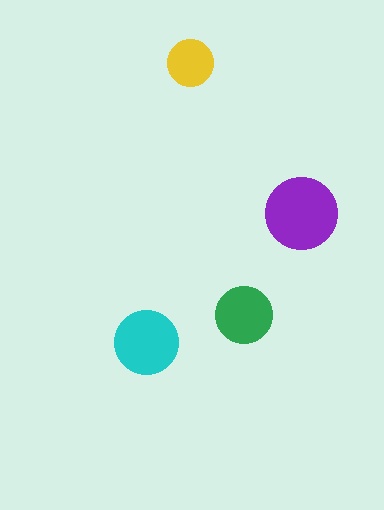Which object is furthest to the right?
The purple circle is rightmost.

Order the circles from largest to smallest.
the purple one, the cyan one, the green one, the yellow one.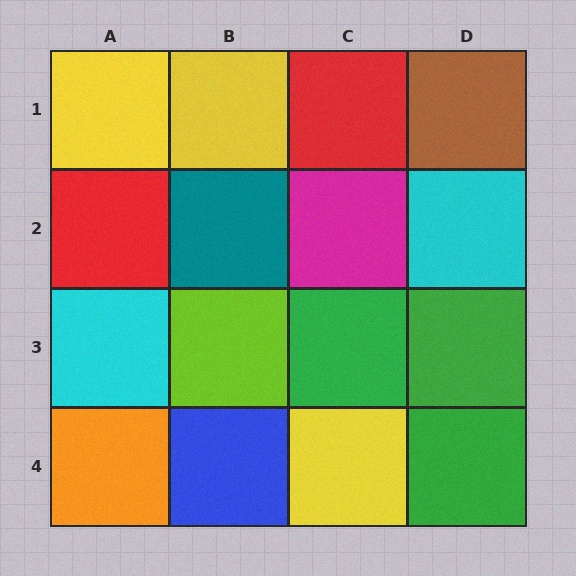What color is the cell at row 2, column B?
Teal.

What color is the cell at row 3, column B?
Lime.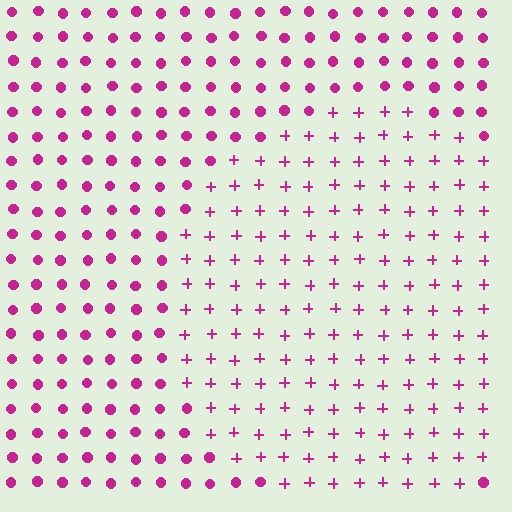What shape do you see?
I see a circle.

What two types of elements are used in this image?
The image uses plus signs inside the circle region and circles outside it.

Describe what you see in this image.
The image is filled with small magenta elements arranged in a uniform grid. A circle-shaped region contains plus signs, while the surrounding area contains circles. The boundary is defined purely by the change in element shape.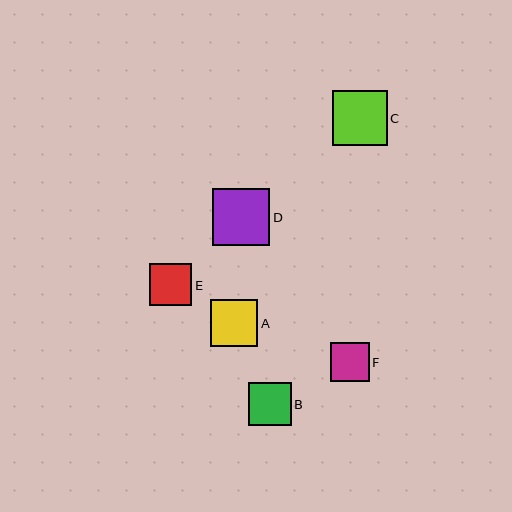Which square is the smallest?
Square F is the smallest with a size of approximately 39 pixels.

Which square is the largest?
Square D is the largest with a size of approximately 57 pixels.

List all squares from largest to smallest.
From largest to smallest: D, C, A, B, E, F.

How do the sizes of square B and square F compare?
Square B and square F are approximately the same size.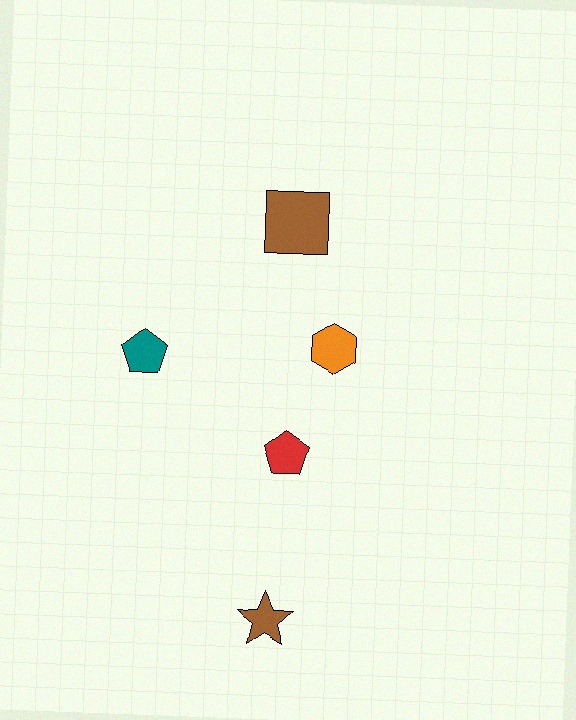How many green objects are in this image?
There are no green objects.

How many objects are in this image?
There are 5 objects.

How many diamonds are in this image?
There are no diamonds.